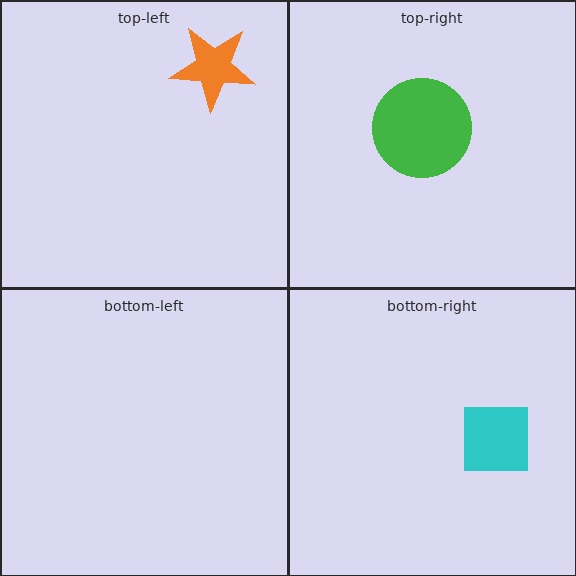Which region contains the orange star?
The top-left region.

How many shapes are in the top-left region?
1.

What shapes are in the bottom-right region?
The cyan square.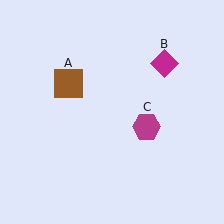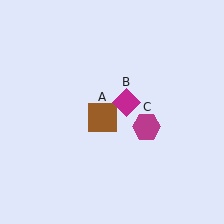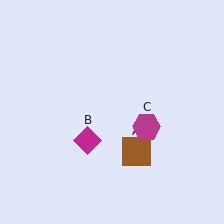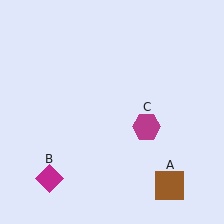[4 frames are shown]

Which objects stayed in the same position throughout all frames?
Magenta hexagon (object C) remained stationary.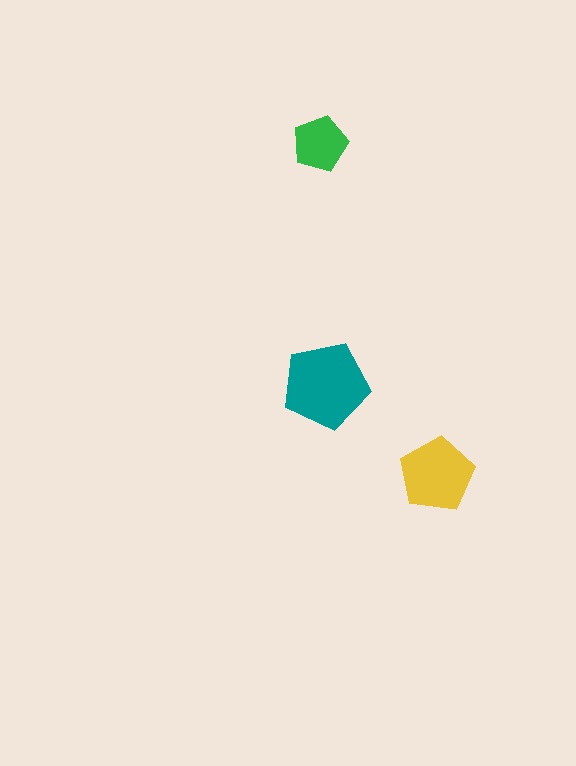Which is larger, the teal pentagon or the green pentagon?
The teal one.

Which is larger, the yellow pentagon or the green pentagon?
The yellow one.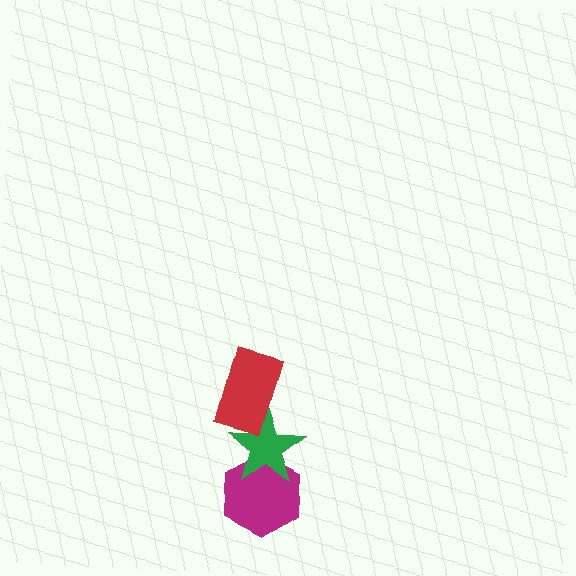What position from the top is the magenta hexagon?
The magenta hexagon is 3rd from the top.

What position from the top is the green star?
The green star is 2nd from the top.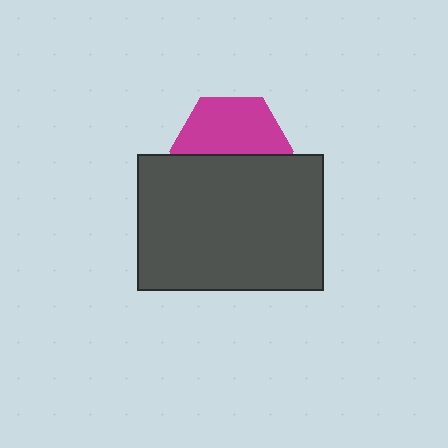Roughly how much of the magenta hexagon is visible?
About half of it is visible (roughly 52%).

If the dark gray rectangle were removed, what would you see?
You would see the complete magenta hexagon.